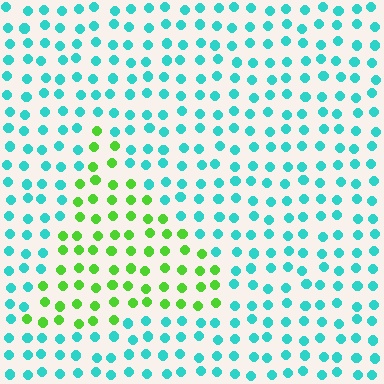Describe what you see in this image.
The image is filled with small cyan elements in a uniform arrangement. A triangle-shaped region is visible where the elements are tinted to a slightly different hue, forming a subtle color boundary.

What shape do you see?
I see a triangle.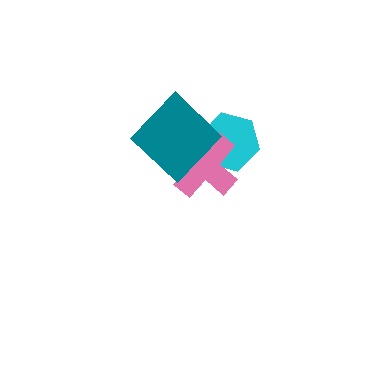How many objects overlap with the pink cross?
2 objects overlap with the pink cross.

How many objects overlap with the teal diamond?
2 objects overlap with the teal diamond.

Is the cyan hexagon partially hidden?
Yes, it is partially covered by another shape.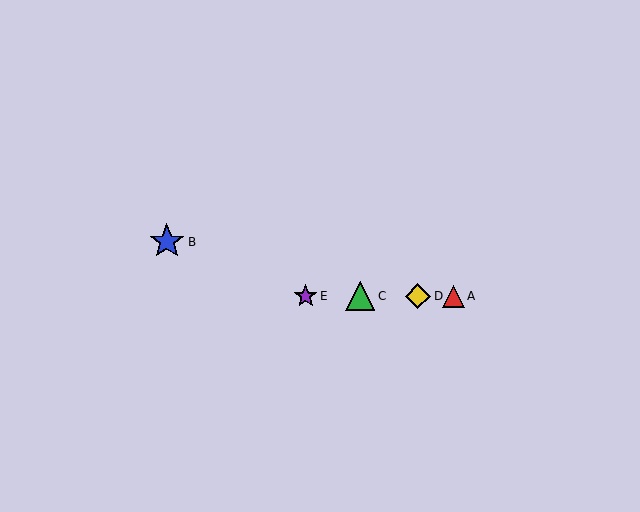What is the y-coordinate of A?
Object A is at y≈296.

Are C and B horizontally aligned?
No, C is at y≈296 and B is at y≈242.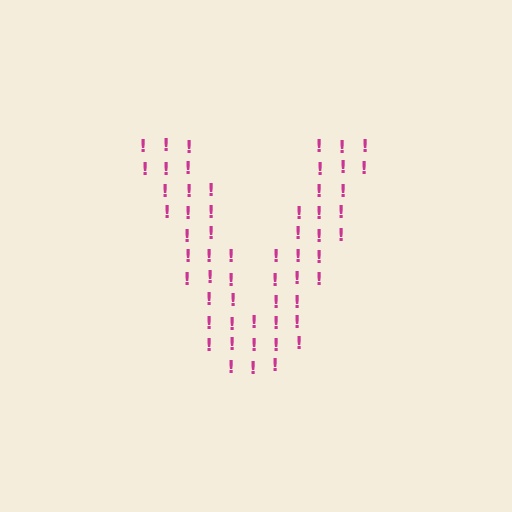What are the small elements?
The small elements are exclamation marks.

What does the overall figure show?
The overall figure shows the letter V.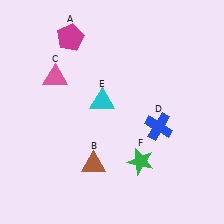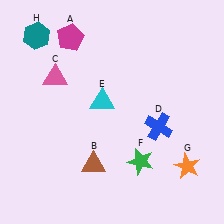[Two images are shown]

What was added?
An orange star (G), a teal hexagon (H) were added in Image 2.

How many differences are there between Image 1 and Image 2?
There are 2 differences between the two images.